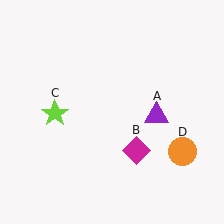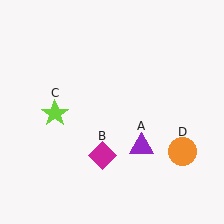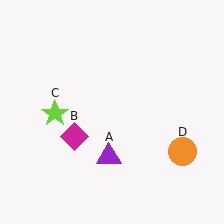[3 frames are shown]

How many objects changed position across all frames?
2 objects changed position: purple triangle (object A), magenta diamond (object B).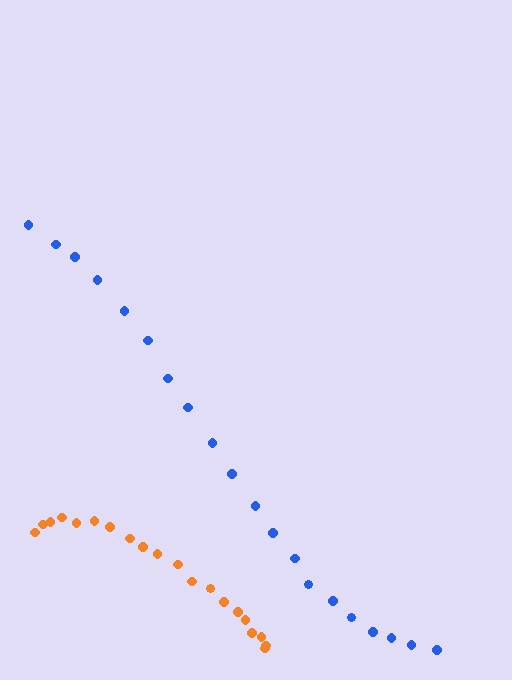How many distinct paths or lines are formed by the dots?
There are 2 distinct paths.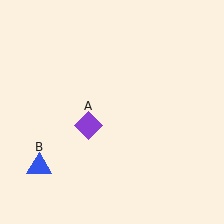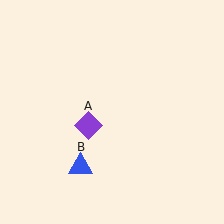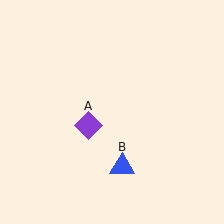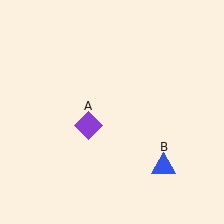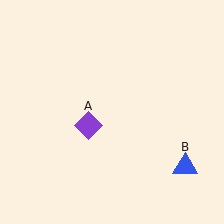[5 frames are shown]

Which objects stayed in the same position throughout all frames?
Purple diamond (object A) remained stationary.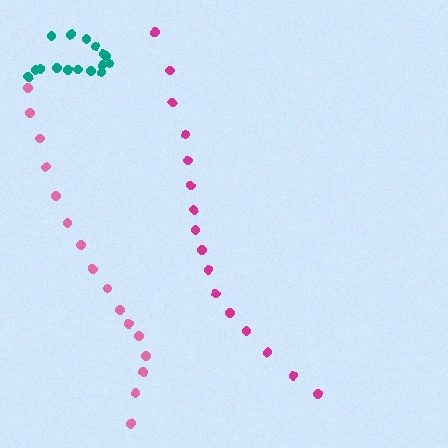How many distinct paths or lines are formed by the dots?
There are 3 distinct paths.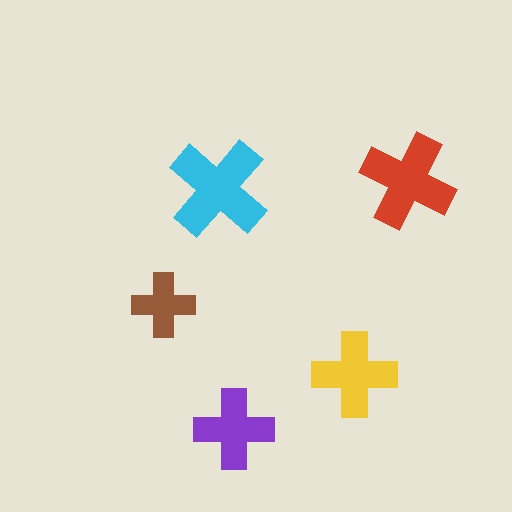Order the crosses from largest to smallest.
the cyan one, the red one, the yellow one, the purple one, the brown one.